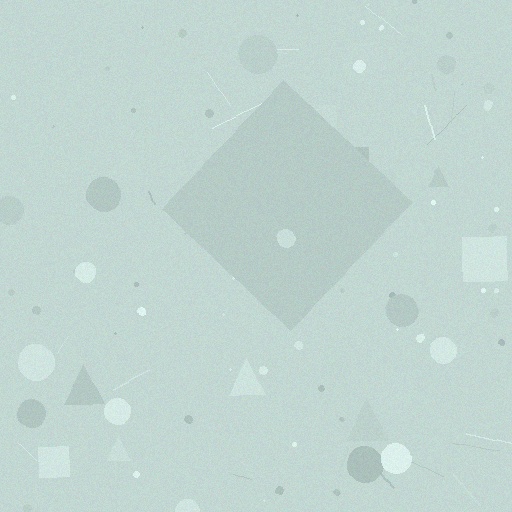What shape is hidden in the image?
A diamond is hidden in the image.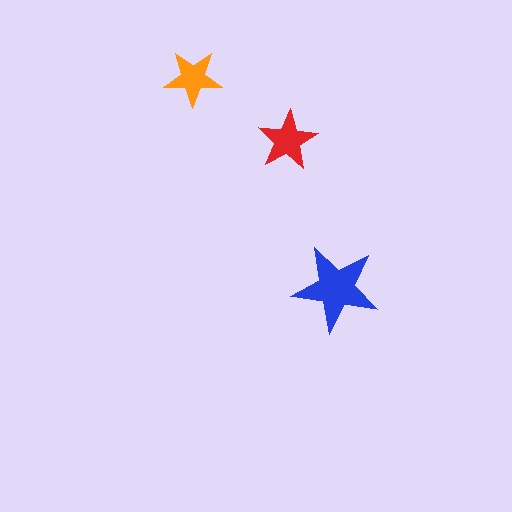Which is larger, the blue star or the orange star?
The blue one.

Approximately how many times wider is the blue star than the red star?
About 1.5 times wider.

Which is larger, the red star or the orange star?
The red one.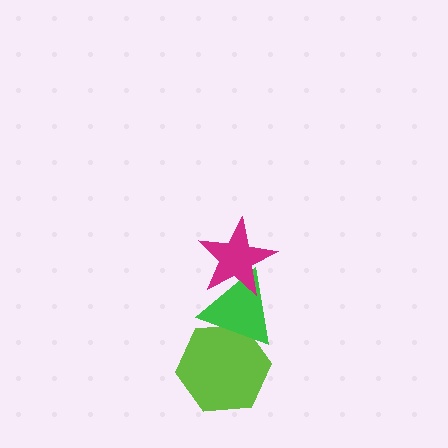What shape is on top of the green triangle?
The magenta star is on top of the green triangle.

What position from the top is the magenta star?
The magenta star is 1st from the top.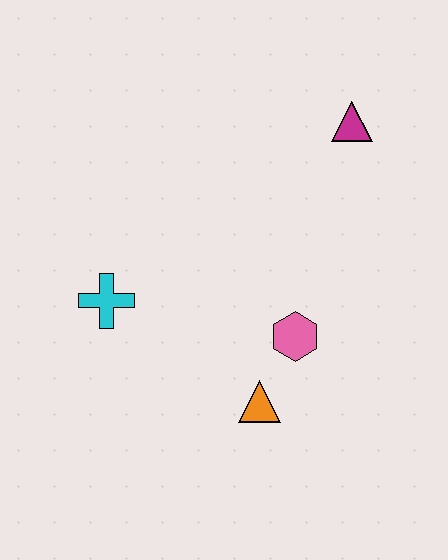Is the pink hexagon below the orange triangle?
No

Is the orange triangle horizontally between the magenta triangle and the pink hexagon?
No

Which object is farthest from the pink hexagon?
The magenta triangle is farthest from the pink hexagon.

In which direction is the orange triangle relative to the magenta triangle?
The orange triangle is below the magenta triangle.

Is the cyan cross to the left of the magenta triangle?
Yes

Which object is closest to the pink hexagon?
The orange triangle is closest to the pink hexagon.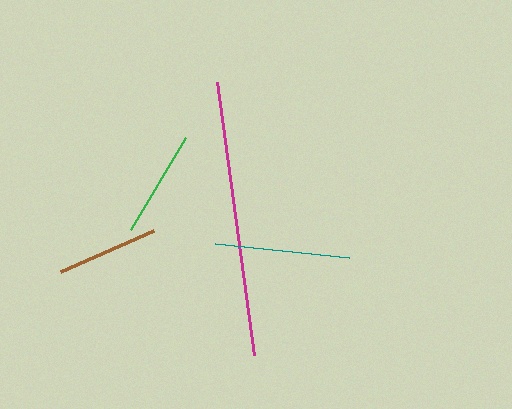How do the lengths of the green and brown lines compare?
The green and brown lines are approximately the same length.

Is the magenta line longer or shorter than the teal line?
The magenta line is longer than the teal line.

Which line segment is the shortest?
The brown line is the shortest at approximately 102 pixels.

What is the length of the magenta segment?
The magenta segment is approximately 275 pixels long.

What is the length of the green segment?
The green segment is approximately 107 pixels long.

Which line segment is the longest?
The magenta line is the longest at approximately 275 pixels.